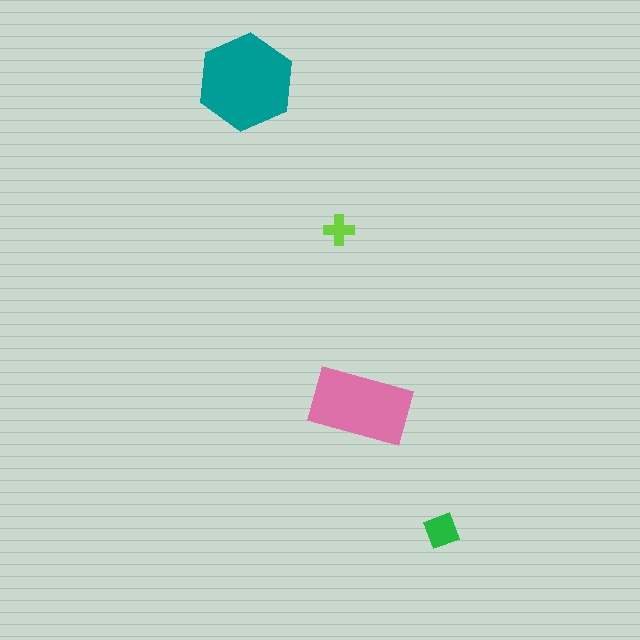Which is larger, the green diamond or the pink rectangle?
The pink rectangle.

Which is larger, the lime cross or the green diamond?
The green diamond.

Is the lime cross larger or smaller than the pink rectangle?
Smaller.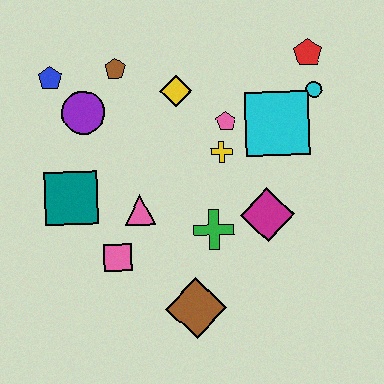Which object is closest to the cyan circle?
The red pentagon is closest to the cyan circle.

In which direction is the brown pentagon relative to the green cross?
The brown pentagon is above the green cross.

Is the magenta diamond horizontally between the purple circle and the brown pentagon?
No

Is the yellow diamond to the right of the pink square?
Yes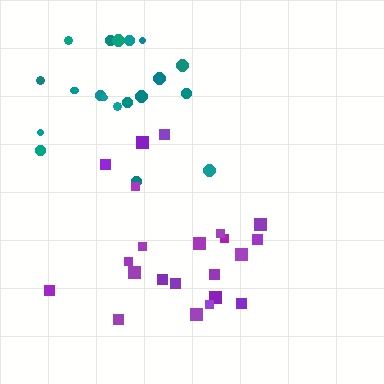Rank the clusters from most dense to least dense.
teal, purple.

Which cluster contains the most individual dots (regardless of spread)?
Purple (22).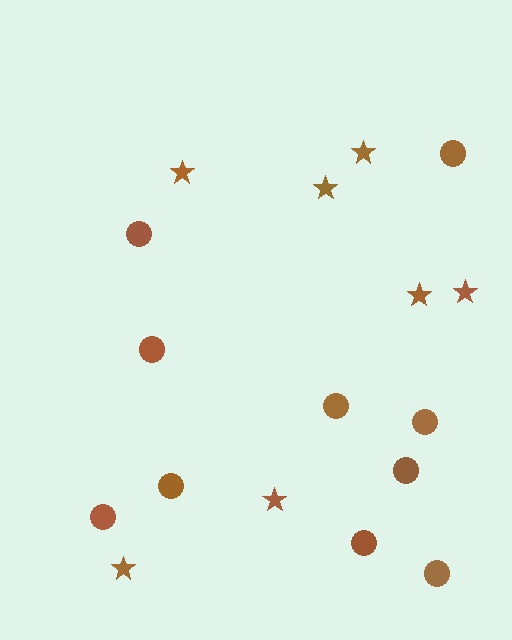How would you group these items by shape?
There are 2 groups: one group of circles (10) and one group of stars (7).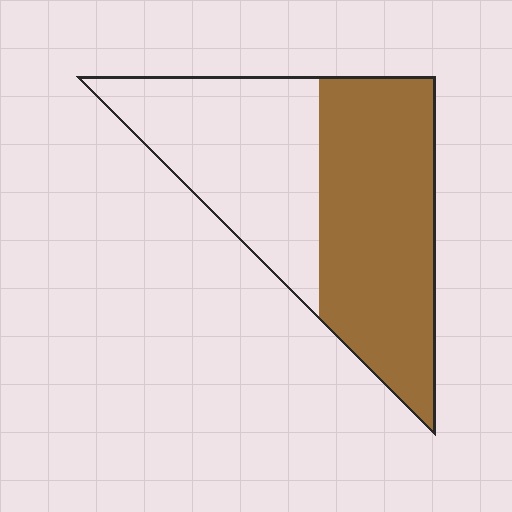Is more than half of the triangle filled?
Yes.